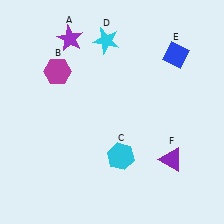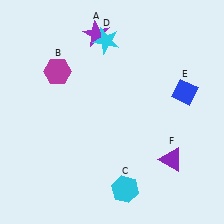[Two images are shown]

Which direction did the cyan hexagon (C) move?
The cyan hexagon (C) moved down.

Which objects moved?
The objects that moved are: the purple star (A), the cyan hexagon (C), the blue diamond (E).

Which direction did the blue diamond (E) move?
The blue diamond (E) moved down.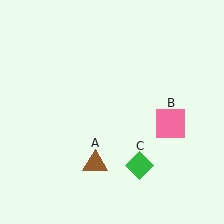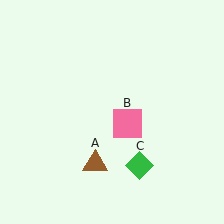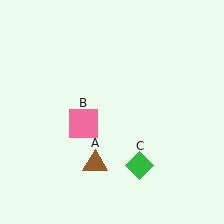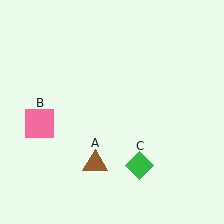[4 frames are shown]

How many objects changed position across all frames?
1 object changed position: pink square (object B).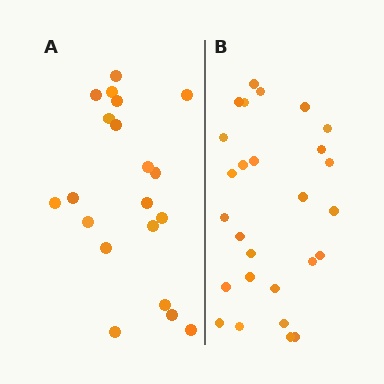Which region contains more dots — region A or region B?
Region B (the right region) has more dots.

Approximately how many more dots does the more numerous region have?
Region B has roughly 8 or so more dots than region A.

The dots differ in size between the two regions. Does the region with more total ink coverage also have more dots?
No. Region A has more total ink coverage because its dots are larger, but region B actually contains more individual dots. Total area can be misleading — the number of items is what matters here.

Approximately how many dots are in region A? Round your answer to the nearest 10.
About 20 dots.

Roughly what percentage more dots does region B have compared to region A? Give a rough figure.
About 35% more.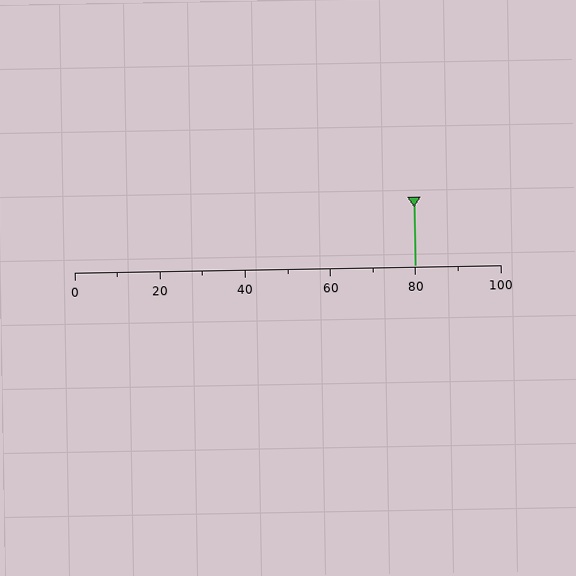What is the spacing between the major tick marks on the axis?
The major ticks are spaced 20 apart.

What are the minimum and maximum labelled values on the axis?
The axis runs from 0 to 100.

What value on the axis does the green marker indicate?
The marker indicates approximately 80.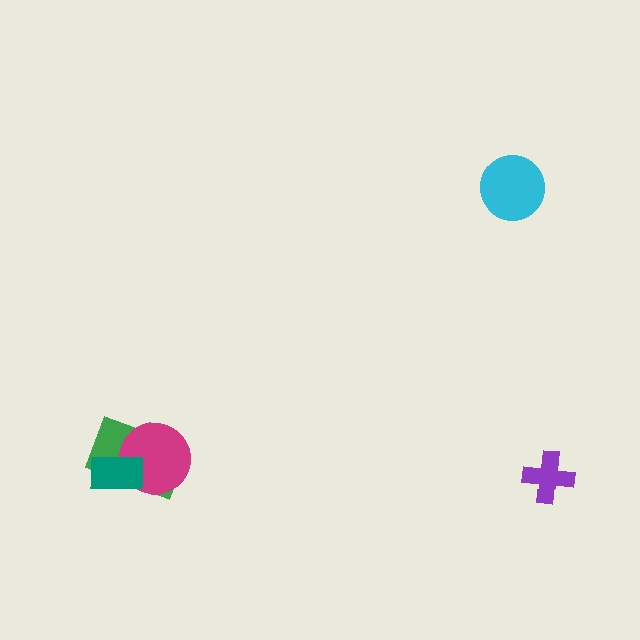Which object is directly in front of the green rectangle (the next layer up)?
The magenta circle is directly in front of the green rectangle.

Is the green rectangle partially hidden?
Yes, it is partially covered by another shape.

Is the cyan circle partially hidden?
No, no other shape covers it.